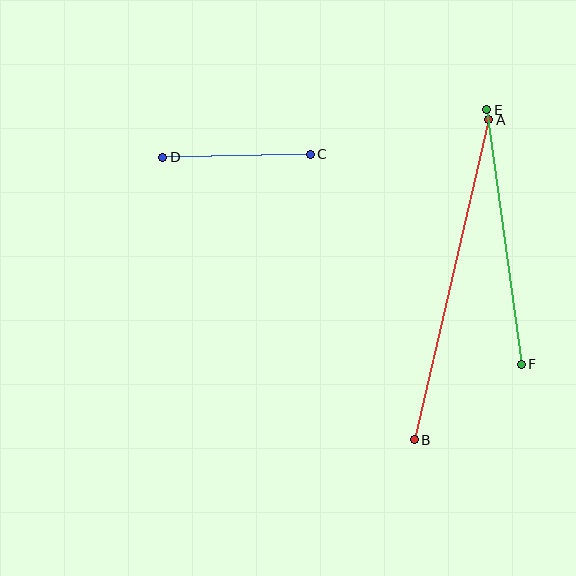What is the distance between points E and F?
The distance is approximately 257 pixels.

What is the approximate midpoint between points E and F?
The midpoint is at approximately (504, 237) pixels.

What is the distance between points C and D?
The distance is approximately 147 pixels.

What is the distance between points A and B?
The distance is approximately 329 pixels.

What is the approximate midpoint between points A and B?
The midpoint is at approximately (451, 280) pixels.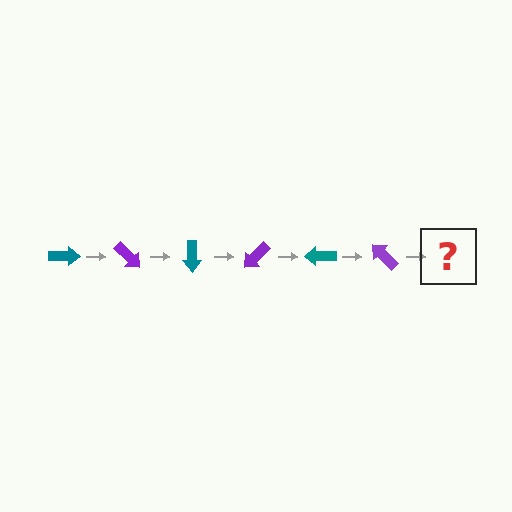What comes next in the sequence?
The next element should be a teal arrow, rotated 270 degrees from the start.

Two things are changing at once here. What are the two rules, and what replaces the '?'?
The two rules are that it rotates 45 degrees each step and the color cycles through teal and purple. The '?' should be a teal arrow, rotated 270 degrees from the start.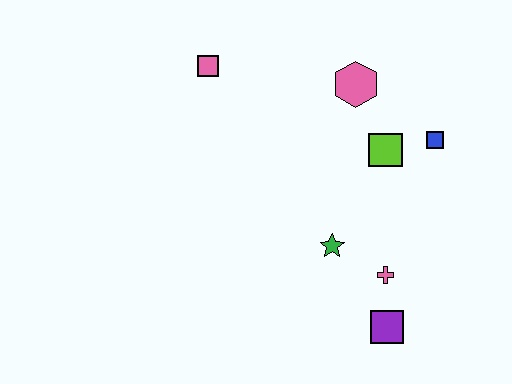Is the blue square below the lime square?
No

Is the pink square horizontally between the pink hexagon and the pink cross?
No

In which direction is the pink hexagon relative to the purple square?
The pink hexagon is above the purple square.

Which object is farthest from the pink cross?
The pink square is farthest from the pink cross.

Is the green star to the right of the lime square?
No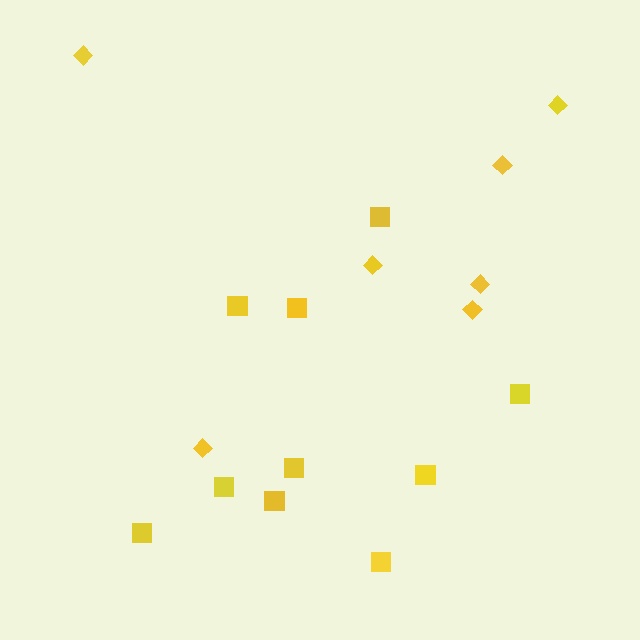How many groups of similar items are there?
There are 2 groups: one group of squares (10) and one group of diamonds (7).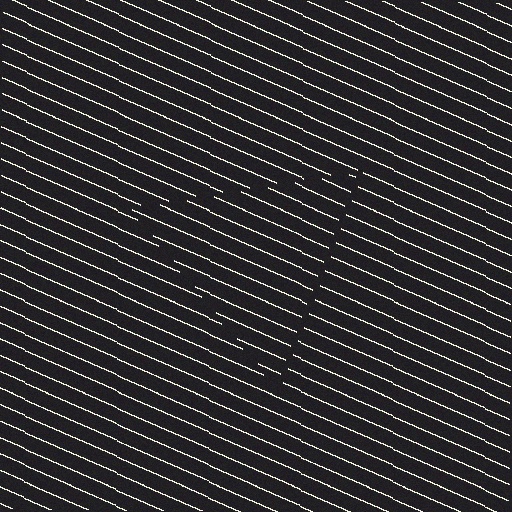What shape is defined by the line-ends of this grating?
An illusory triangle. The interior of the shape contains the same grating, shifted by half a period — the contour is defined by the phase discontinuity where line-ends from the inner and outer gratings abut.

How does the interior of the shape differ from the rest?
The interior of the shape contains the same grating, shifted by half a period — the contour is defined by the phase discontinuity where line-ends from the inner and outer gratings abut.